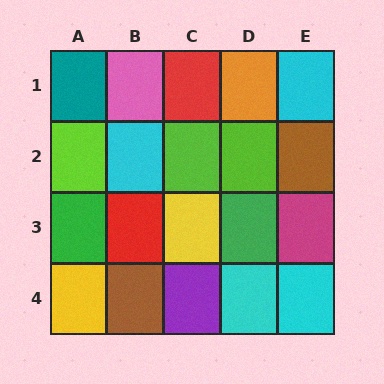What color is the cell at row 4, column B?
Brown.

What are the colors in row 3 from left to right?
Green, red, yellow, green, magenta.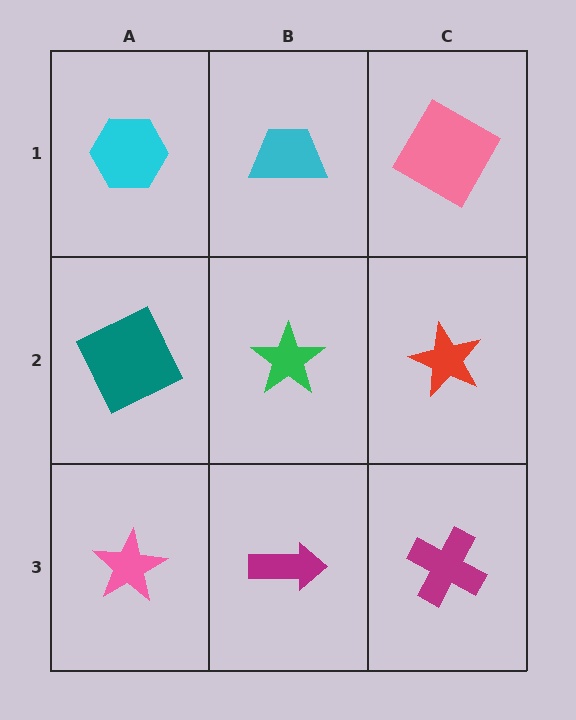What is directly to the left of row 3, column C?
A magenta arrow.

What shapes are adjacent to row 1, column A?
A teal square (row 2, column A), a cyan trapezoid (row 1, column B).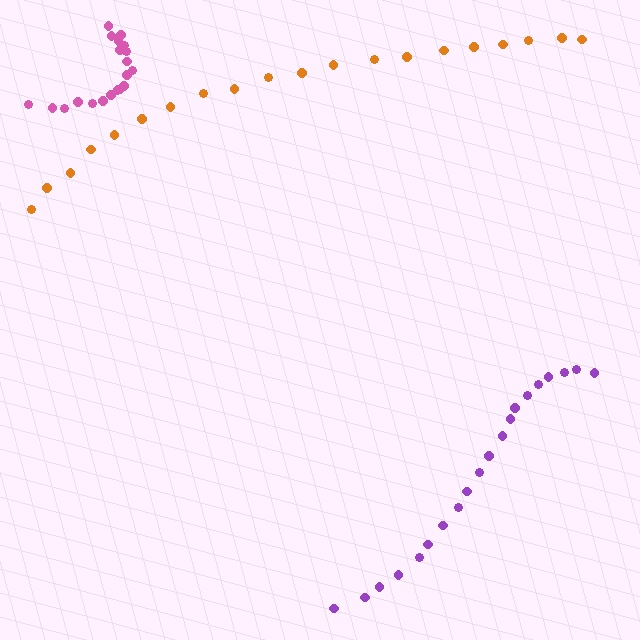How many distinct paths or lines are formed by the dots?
There are 3 distinct paths.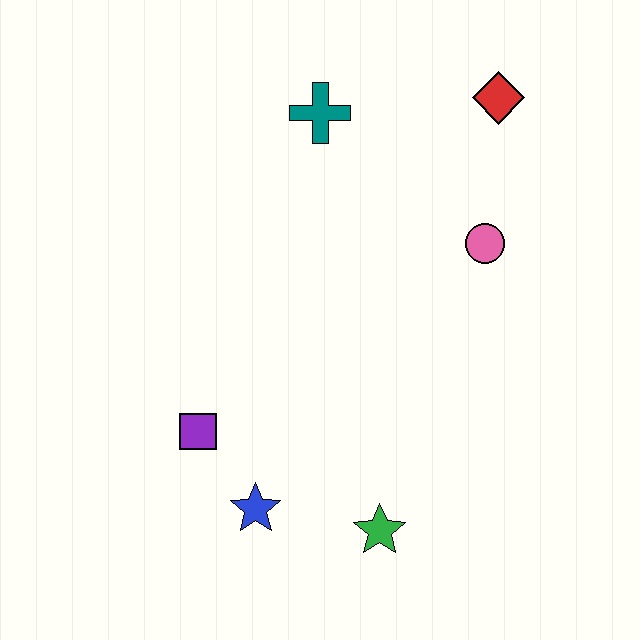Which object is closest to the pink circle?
The red diamond is closest to the pink circle.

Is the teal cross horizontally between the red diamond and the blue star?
Yes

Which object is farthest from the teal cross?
The green star is farthest from the teal cross.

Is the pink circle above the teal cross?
No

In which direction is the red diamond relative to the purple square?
The red diamond is above the purple square.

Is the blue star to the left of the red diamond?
Yes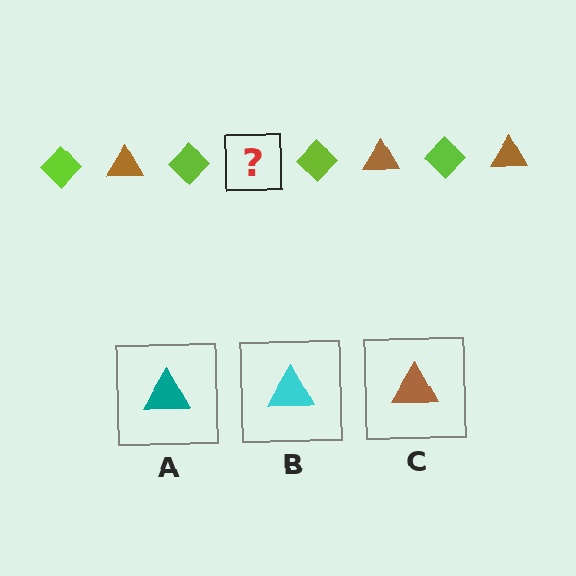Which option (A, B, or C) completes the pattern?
C.